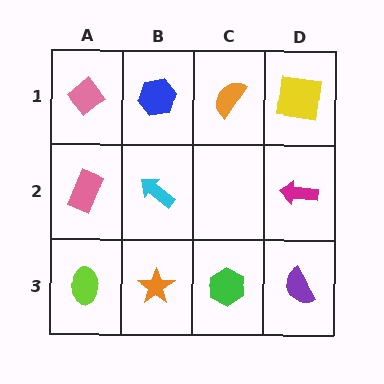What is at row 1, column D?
A yellow square.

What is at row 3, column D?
A purple semicircle.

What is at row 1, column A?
A pink diamond.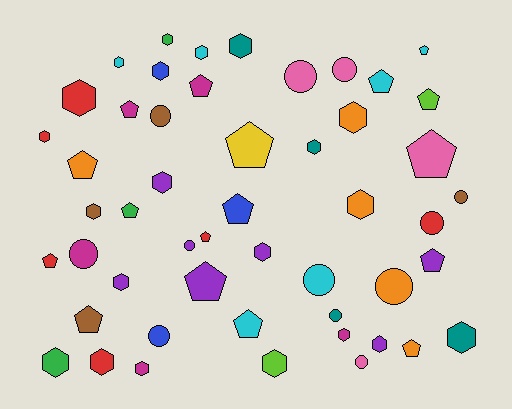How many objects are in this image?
There are 50 objects.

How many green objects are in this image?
There are 3 green objects.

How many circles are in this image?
There are 12 circles.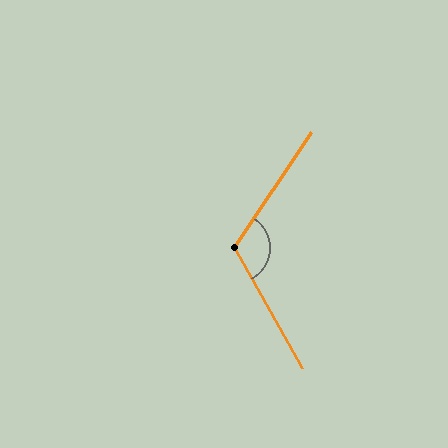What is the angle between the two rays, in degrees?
Approximately 117 degrees.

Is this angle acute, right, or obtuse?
It is obtuse.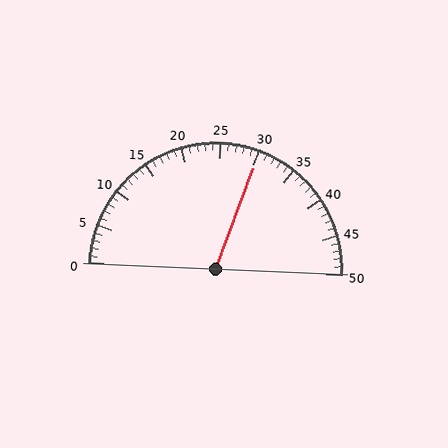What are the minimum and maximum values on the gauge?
The gauge ranges from 0 to 50.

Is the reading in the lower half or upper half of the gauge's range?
The reading is in the upper half of the range (0 to 50).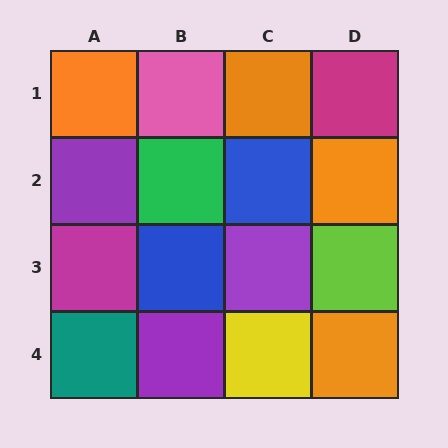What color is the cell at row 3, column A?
Magenta.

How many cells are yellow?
1 cell is yellow.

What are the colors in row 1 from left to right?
Orange, pink, orange, magenta.